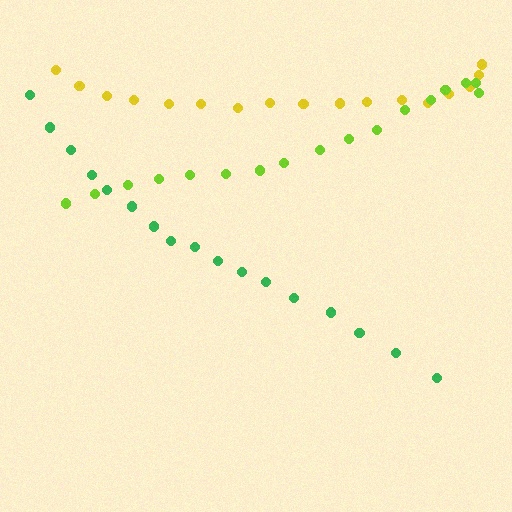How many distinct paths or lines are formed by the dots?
There are 3 distinct paths.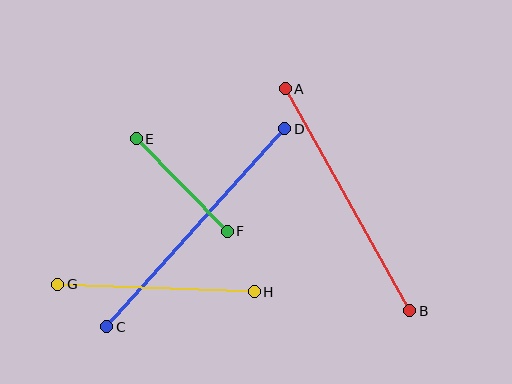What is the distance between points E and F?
The distance is approximately 130 pixels.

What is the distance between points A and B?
The distance is approximately 255 pixels.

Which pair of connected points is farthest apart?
Points C and D are farthest apart.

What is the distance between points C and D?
The distance is approximately 266 pixels.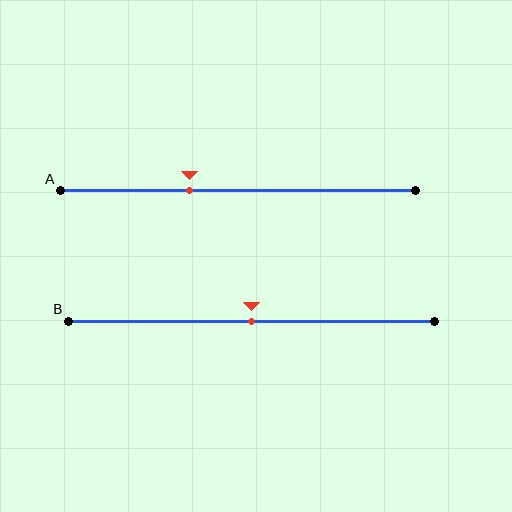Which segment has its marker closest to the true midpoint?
Segment B has its marker closest to the true midpoint.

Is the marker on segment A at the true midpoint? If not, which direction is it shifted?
No, the marker on segment A is shifted to the left by about 14% of the segment length.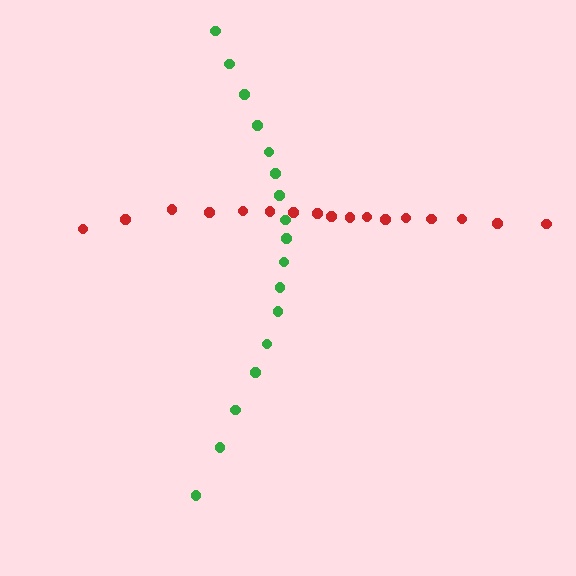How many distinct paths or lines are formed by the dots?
There are 2 distinct paths.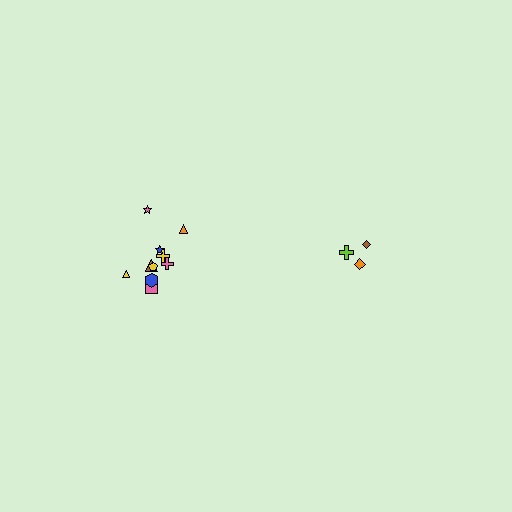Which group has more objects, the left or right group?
The left group.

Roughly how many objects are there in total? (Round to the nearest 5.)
Roughly 15 objects in total.